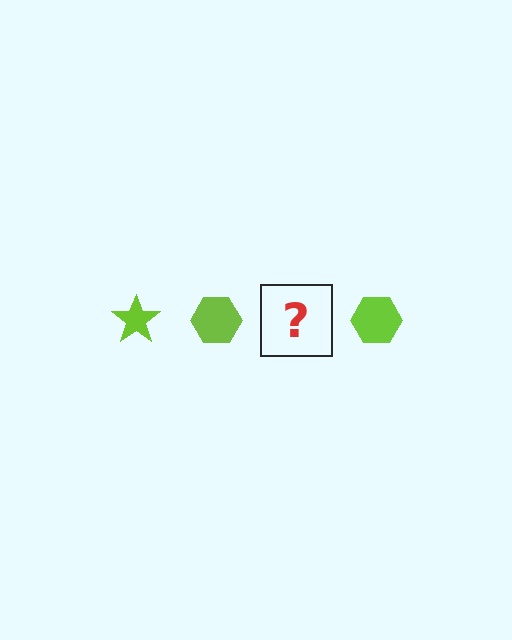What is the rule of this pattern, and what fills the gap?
The rule is that the pattern cycles through star, hexagon shapes in lime. The gap should be filled with a lime star.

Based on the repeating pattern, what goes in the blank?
The blank should be a lime star.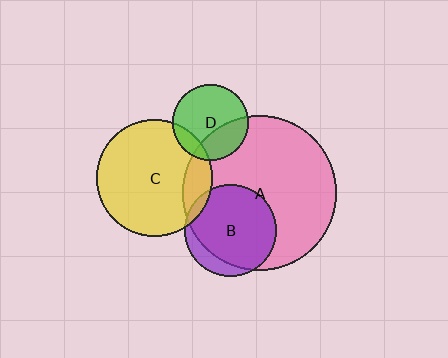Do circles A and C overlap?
Yes.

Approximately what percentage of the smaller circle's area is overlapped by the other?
Approximately 15%.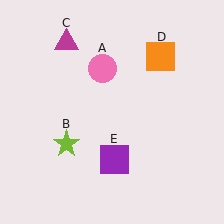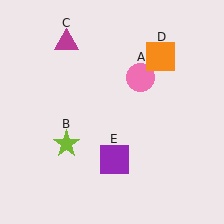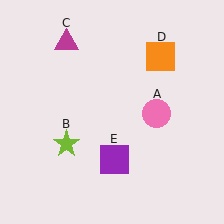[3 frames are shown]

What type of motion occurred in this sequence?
The pink circle (object A) rotated clockwise around the center of the scene.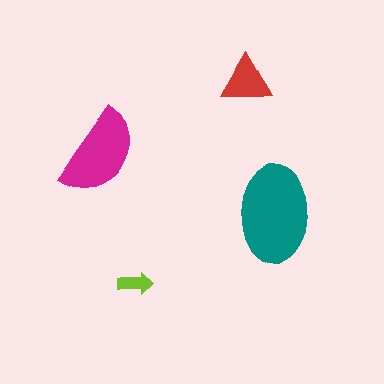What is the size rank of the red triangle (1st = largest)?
3rd.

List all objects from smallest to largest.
The lime arrow, the red triangle, the magenta semicircle, the teal ellipse.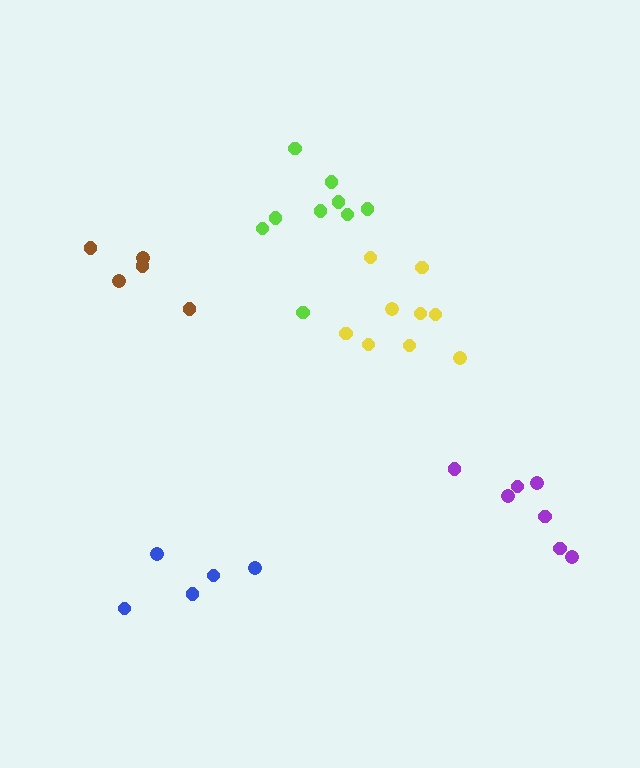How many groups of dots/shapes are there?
There are 5 groups.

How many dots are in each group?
Group 1: 5 dots, Group 2: 7 dots, Group 3: 9 dots, Group 4: 9 dots, Group 5: 5 dots (35 total).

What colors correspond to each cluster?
The clusters are colored: brown, purple, yellow, lime, blue.